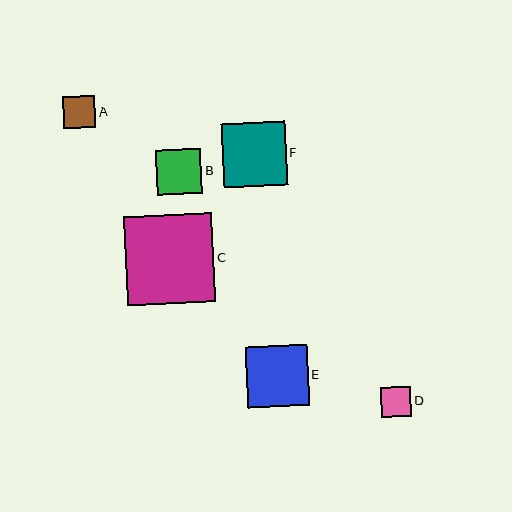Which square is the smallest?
Square D is the smallest with a size of approximately 30 pixels.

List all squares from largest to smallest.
From largest to smallest: C, F, E, B, A, D.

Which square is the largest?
Square C is the largest with a size of approximately 89 pixels.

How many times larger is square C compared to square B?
Square C is approximately 1.9 times the size of square B.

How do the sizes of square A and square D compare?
Square A and square D are approximately the same size.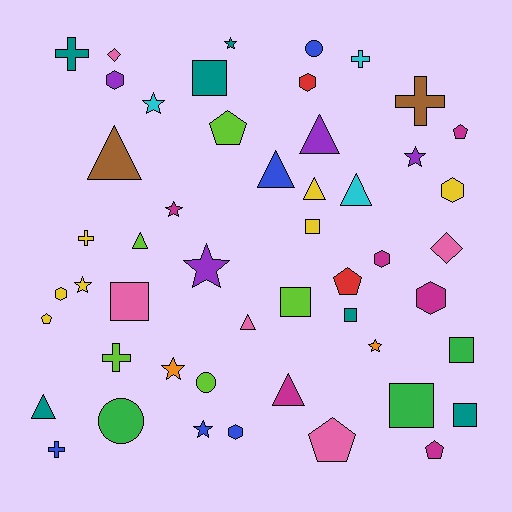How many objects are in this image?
There are 50 objects.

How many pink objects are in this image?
There are 5 pink objects.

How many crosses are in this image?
There are 6 crosses.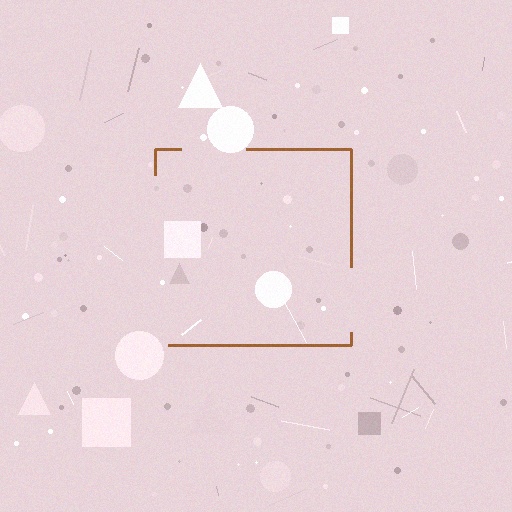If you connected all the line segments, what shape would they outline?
They would outline a square.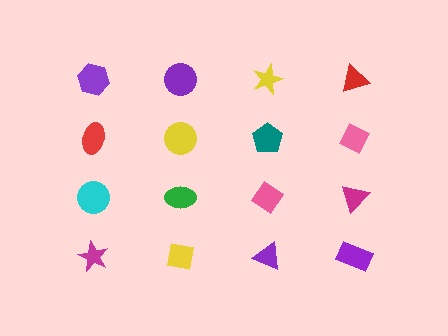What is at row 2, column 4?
A pink diamond.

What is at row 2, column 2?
A yellow circle.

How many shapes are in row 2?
4 shapes.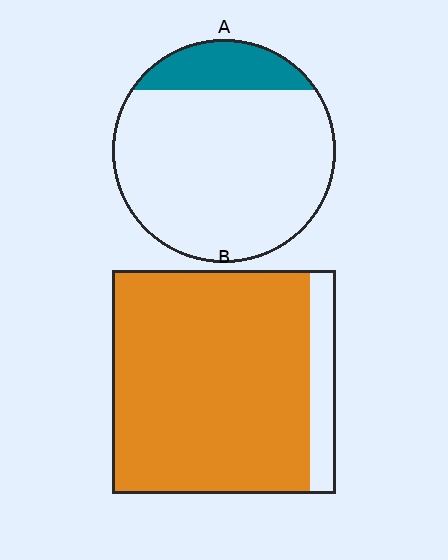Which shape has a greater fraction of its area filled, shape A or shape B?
Shape B.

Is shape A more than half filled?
No.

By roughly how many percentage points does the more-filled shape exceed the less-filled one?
By roughly 70 percentage points (B over A).